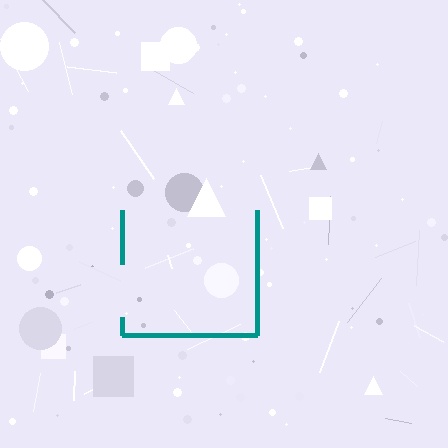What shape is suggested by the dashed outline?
The dashed outline suggests a square.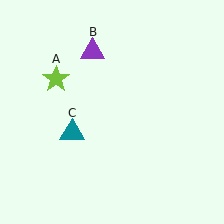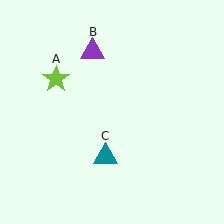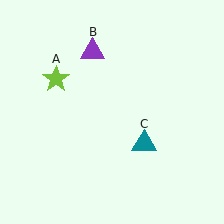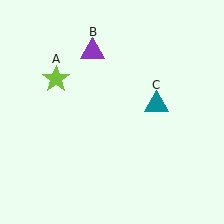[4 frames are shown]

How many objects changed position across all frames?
1 object changed position: teal triangle (object C).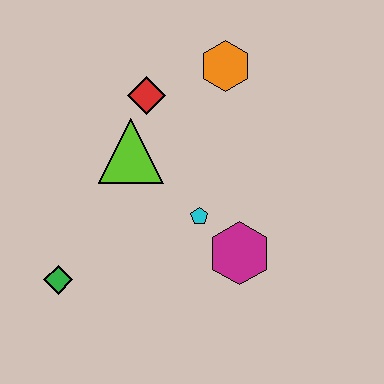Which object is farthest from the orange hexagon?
The green diamond is farthest from the orange hexagon.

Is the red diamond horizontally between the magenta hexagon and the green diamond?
Yes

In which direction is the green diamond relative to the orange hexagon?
The green diamond is below the orange hexagon.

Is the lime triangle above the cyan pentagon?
Yes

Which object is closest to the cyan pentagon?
The magenta hexagon is closest to the cyan pentagon.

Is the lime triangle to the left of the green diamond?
No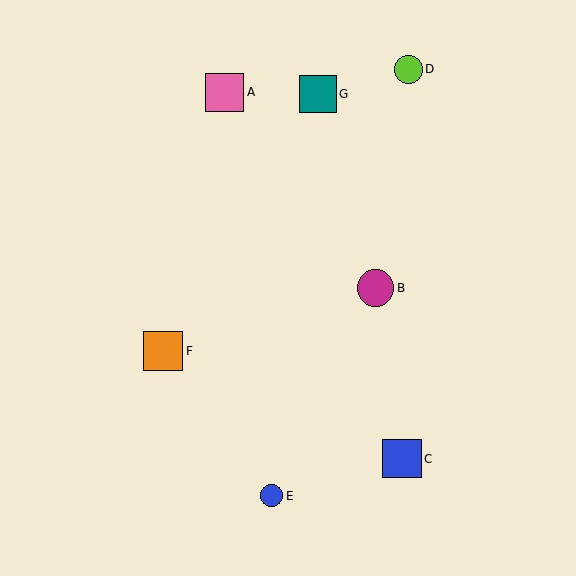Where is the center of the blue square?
The center of the blue square is at (402, 459).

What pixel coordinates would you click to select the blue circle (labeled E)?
Click at (271, 496) to select the blue circle E.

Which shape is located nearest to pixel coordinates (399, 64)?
The lime circle (labeled D) at (408, 69) is nearest to that location.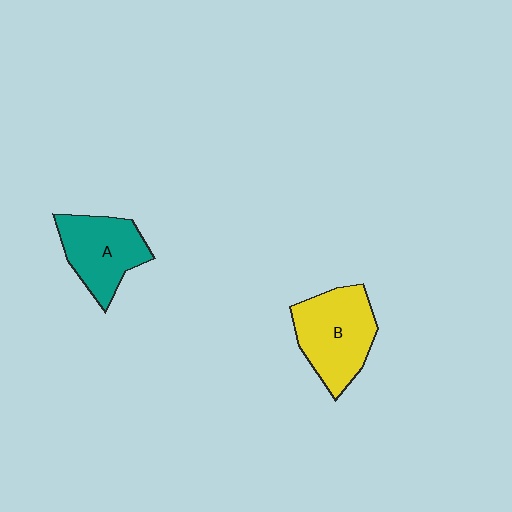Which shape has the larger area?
Shape B (yellow).